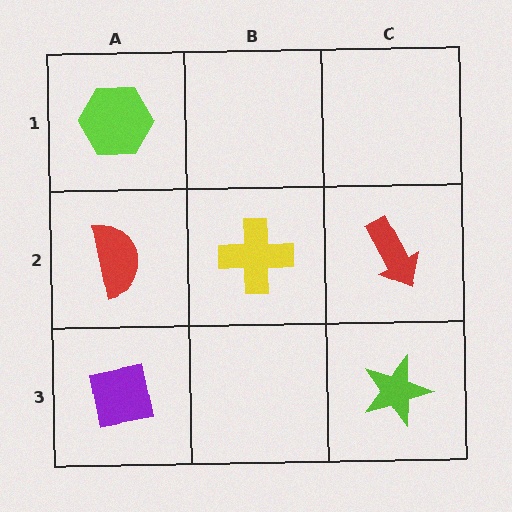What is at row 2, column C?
A red arrow.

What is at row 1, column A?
A lime hexagon.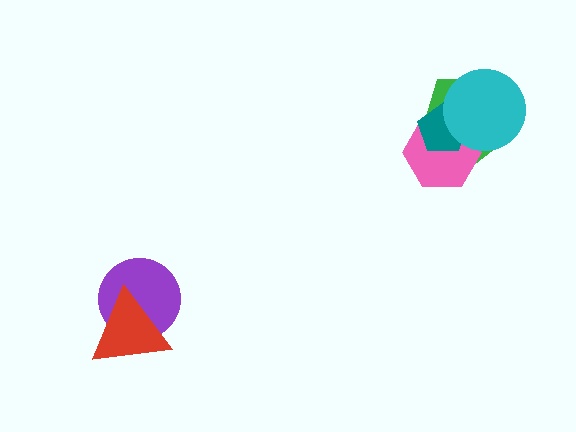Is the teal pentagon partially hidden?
Yes, it is partially covered by another shape.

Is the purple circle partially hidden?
Yes, it is partially covered by another shape.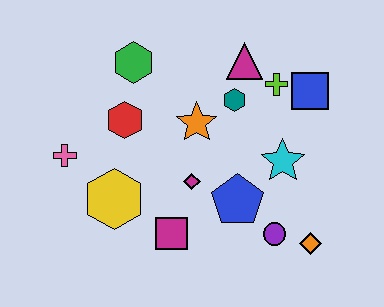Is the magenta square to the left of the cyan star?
Yes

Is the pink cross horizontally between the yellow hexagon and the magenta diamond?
No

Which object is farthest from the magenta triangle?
The pink cross is farthest from the magenta triangle.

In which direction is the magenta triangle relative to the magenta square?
The magenta triangle is above the magenta square.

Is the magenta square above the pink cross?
No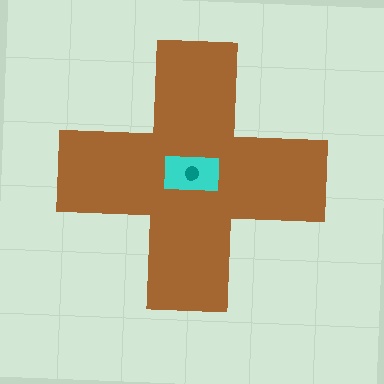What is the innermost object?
The teal circle.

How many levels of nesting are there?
3.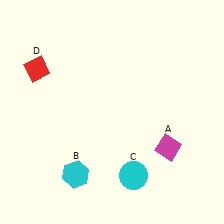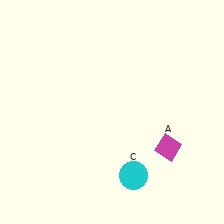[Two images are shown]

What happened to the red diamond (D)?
The red diamond (D) was removed in Image 2. It was in the top-left area of Image 1.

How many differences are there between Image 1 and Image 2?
There are 2 differences between the two images.